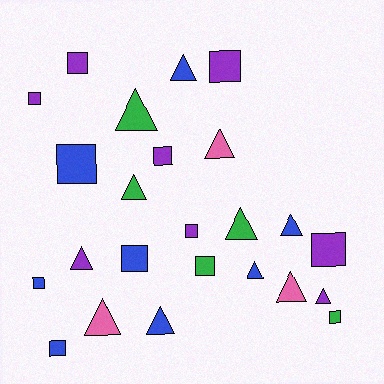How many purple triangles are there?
There are 2 purple triangles.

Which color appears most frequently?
Purple, with 8 objects.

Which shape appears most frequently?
Square, with 12 objects.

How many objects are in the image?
There are 24 objects.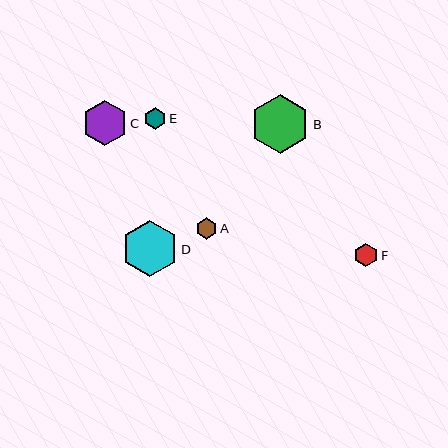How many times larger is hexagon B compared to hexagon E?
Hexagon B is approximately 2.7 times the size of hexagon E.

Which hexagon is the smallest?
Hexagon A is the smallest with a size of approximately 21 pixels.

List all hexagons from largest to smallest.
From largest to smallest: B, D, C, F, E, A.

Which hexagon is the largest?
Hexagon B is the largest with a size of approximately 59 pixels.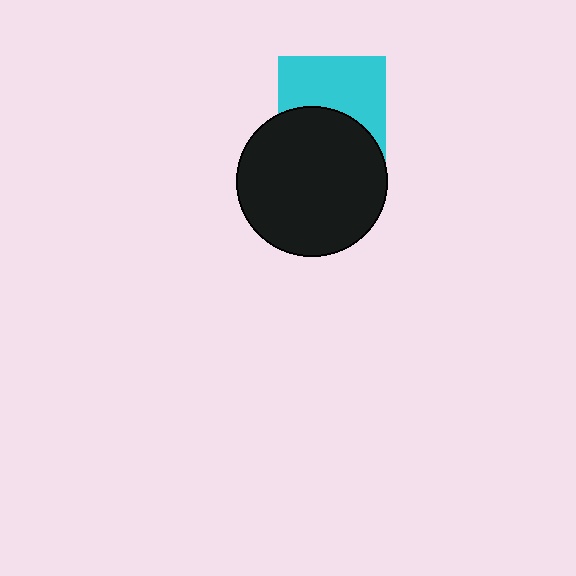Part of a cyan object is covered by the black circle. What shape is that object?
It is a square.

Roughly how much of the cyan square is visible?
About half of it is visible (roughly 57%).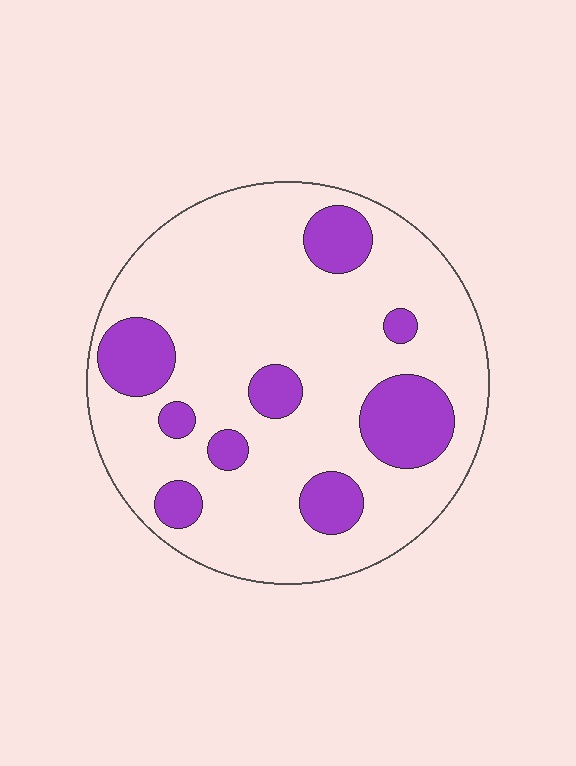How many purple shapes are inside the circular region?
9.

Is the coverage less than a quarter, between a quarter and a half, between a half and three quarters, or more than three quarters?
Less than a quarter.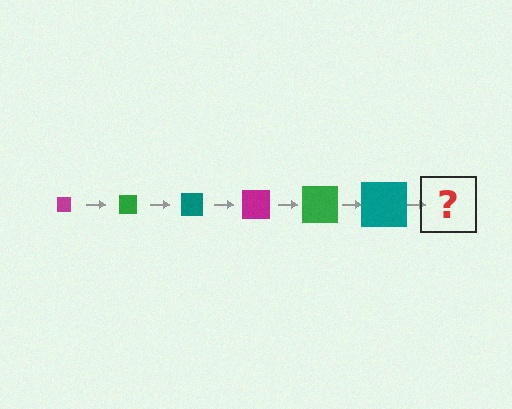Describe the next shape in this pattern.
It should be a magenta square, larger than the previous one.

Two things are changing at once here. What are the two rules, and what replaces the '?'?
The two rules are that the square grows larger each step and the color cycles through magenta, green, and teal. The '?' should be a magenta square, larger than the previous one.